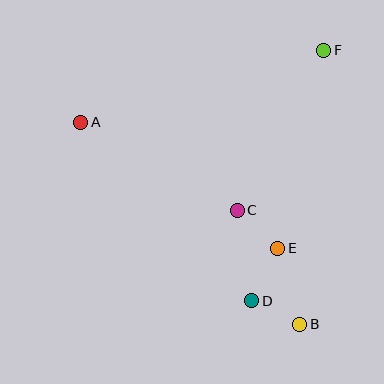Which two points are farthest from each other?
Points A and B are farthest from each other.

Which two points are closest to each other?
Points B and D are closest to each other.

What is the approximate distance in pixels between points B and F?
The distance between B and F is approximately 275 pixels.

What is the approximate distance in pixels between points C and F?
The distance between C and F is approximately 182 pixels.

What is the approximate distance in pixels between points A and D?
The distance between A and D is approximately 247 pixels.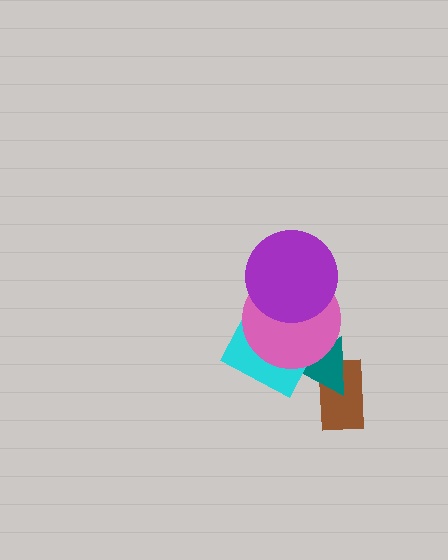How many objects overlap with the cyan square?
3 objects overlap with the cyan square.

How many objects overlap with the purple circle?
2 objects overlap with the purple circle.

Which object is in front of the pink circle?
The purple circle is in front of the pink circle.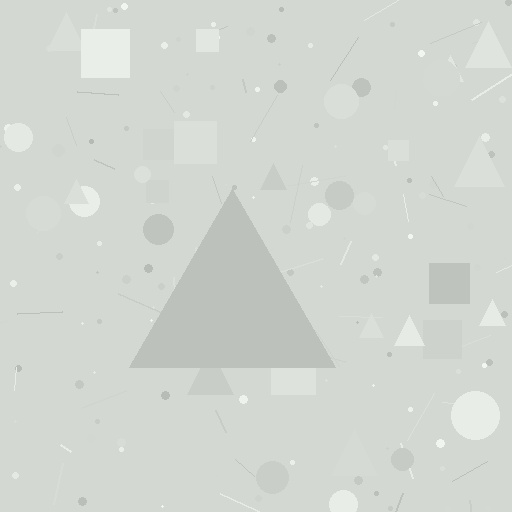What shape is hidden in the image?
A triangle is hidden in the image.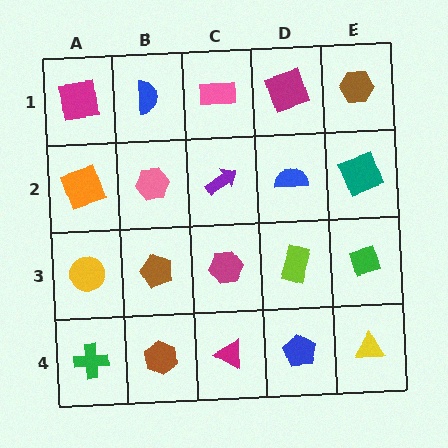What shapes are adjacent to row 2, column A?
A magenta square (row 1, column A), a yellow circle (row 3, column A), a pink hexagon (row 2, column B).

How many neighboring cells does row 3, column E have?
3.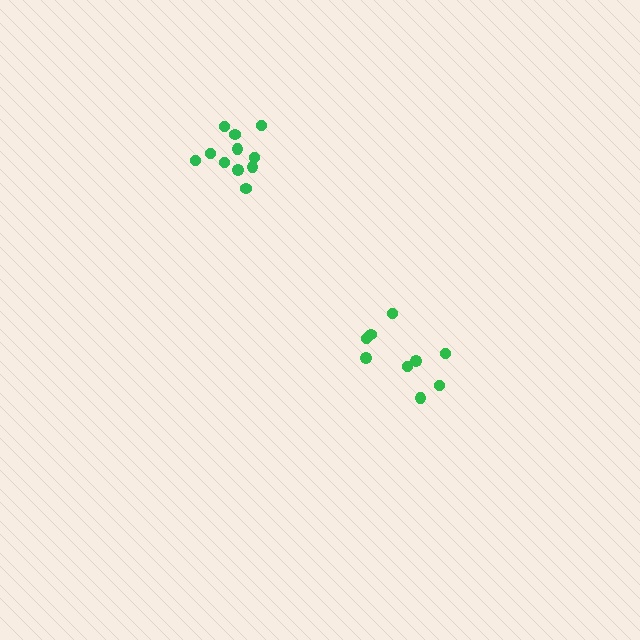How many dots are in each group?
Group 1: 9 dots, Group 2: 11 dots (20 total).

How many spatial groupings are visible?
There are 2 spatial groupings.